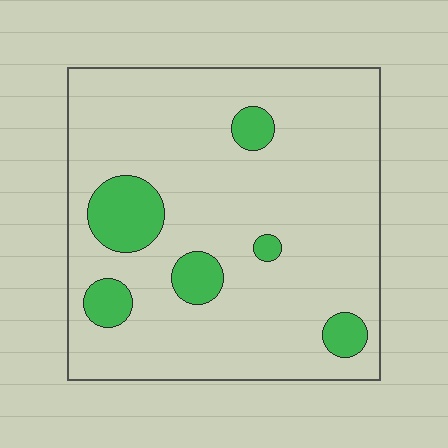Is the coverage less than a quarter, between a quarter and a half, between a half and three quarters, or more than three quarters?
Less than a quarter.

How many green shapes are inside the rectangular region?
6.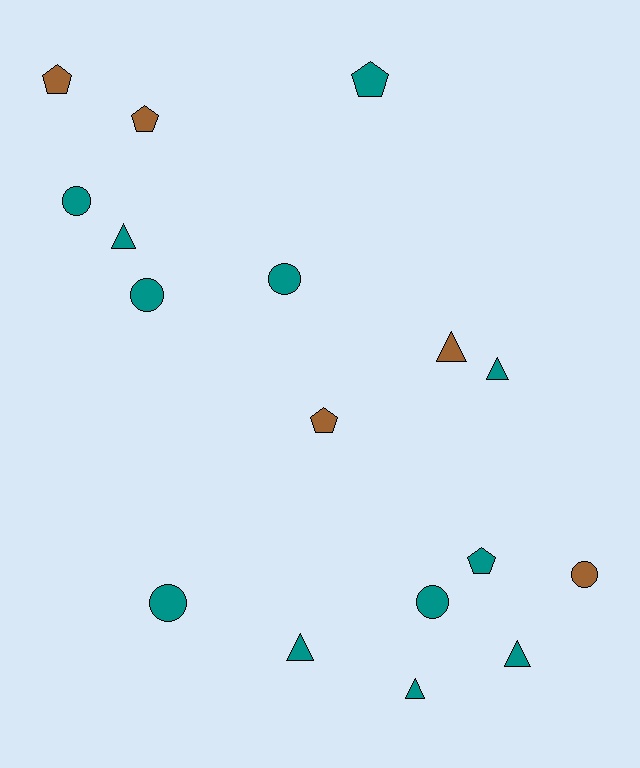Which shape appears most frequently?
Circle, with 6 objects.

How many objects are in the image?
There are 17 objects.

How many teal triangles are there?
There are 5 teal triangles.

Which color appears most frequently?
Teal, with 12 objects.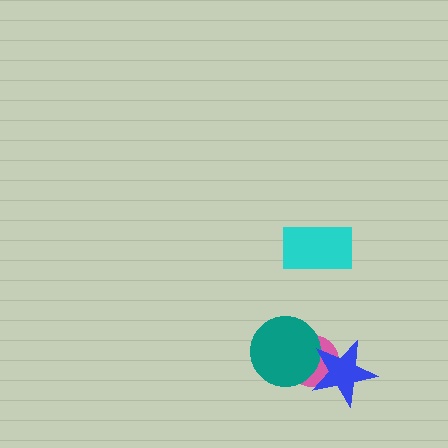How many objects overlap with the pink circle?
2 objects overlap with the pink circle.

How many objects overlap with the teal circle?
2 objects overlap with the teal circle.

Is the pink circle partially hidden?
Yes, it is partially covered by another shape.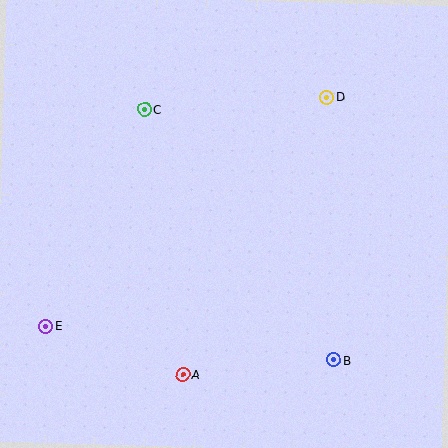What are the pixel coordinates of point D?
Point D is at (327, 97).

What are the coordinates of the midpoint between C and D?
The midpoint between C and D is at (236, 103).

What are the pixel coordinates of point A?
Point A is at (183, 375).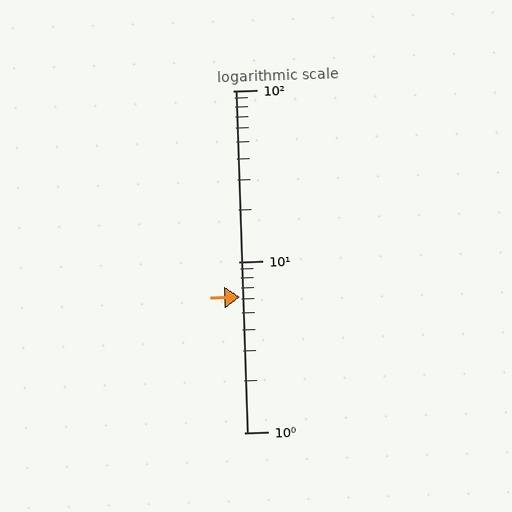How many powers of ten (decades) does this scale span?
The scale spans 2 decades, from 1 to 100.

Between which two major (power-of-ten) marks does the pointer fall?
The pointer is between 1 and 10.